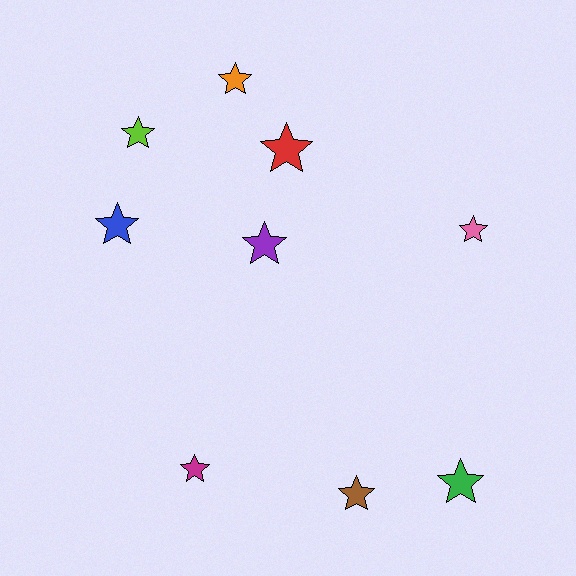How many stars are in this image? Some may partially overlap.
There are 9 stars.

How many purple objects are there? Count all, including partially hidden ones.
There is 1 purple object.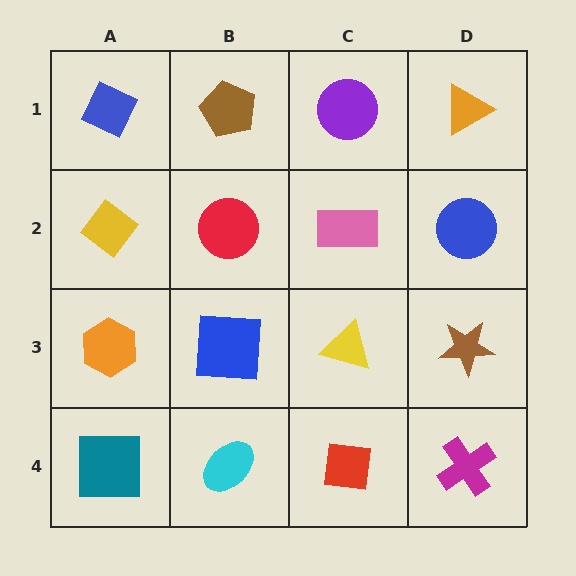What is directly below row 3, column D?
A magenta cross.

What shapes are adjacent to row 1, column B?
A red circle (row 2, column B), a blue diamond (row 1, column A), a purple circle (row 1, column C).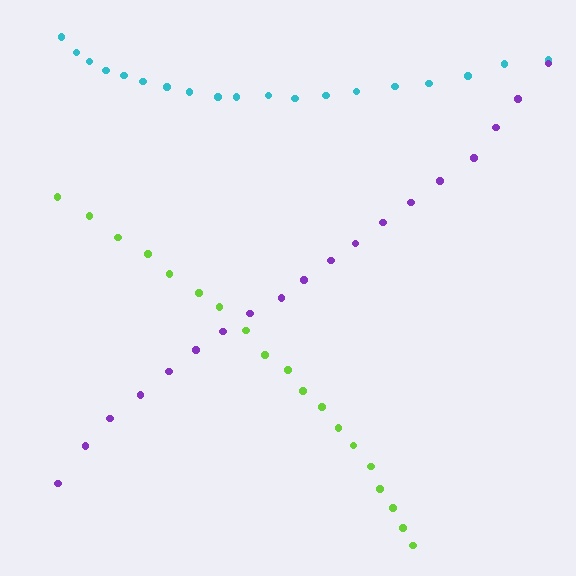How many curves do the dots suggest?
There are 3 distinct paths.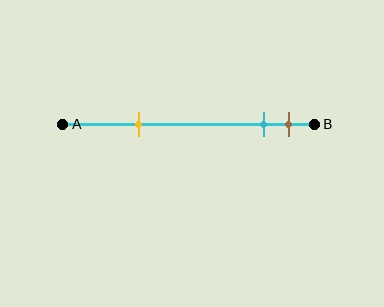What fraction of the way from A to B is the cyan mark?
The cyan mark is approximately 80% (0.8) of the way from A to B.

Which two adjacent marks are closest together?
The cyan and brown marks are the closest adjacent pair.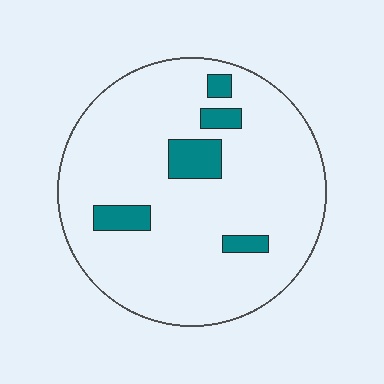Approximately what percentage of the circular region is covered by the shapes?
Approximately 10%.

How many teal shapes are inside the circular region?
5.